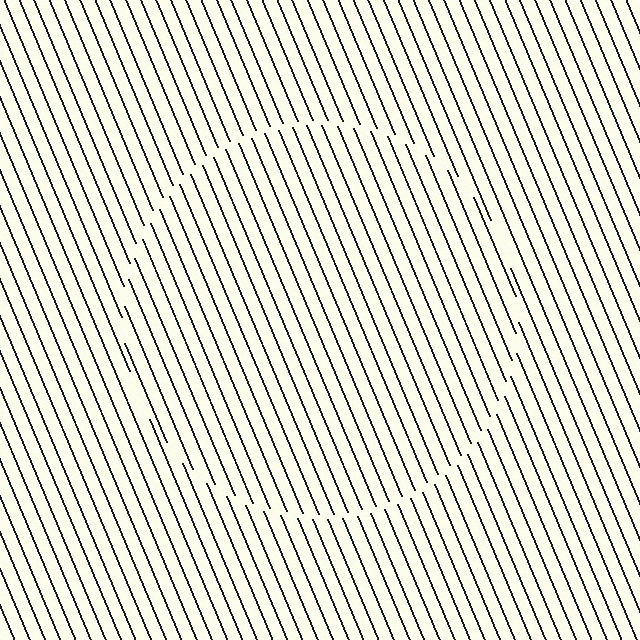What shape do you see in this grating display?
An illusory circle. The interior of the shape contains the same grating, shifted by half a period — the contour is defined by the phase discontinuity where line-ends from the inner and outer gratings abut.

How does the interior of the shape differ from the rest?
The interior of the shape contains the same grating, shifted by half a period — the contour is defined by the phase discontinuity where line-ends from the inner and outer gratings abut.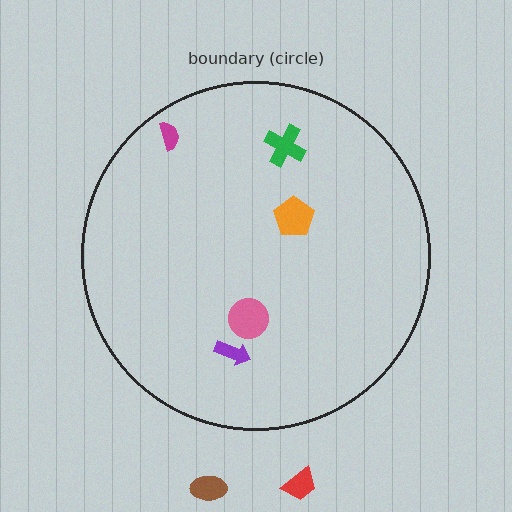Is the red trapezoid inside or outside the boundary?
Outside.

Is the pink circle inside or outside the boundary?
Inside.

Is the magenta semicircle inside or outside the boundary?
Inside.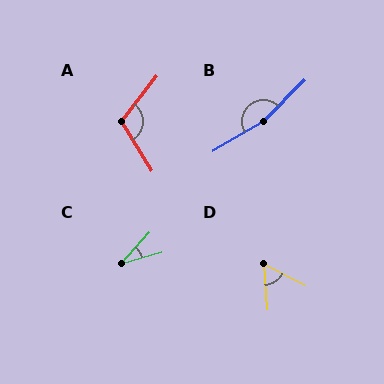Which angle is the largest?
B, at approximately 165 degrees.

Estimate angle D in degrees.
Approximately 58 degrees.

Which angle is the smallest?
C, at approximately 32 degrees.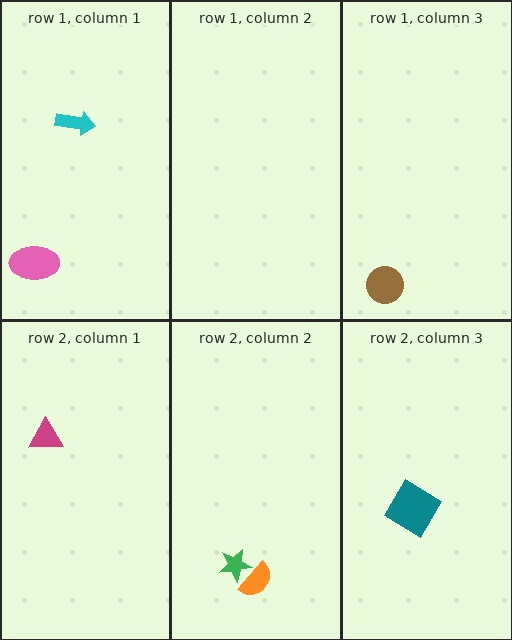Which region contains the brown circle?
The row 1, column 3 region.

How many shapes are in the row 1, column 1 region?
2.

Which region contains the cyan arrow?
The row 1, column 1 region.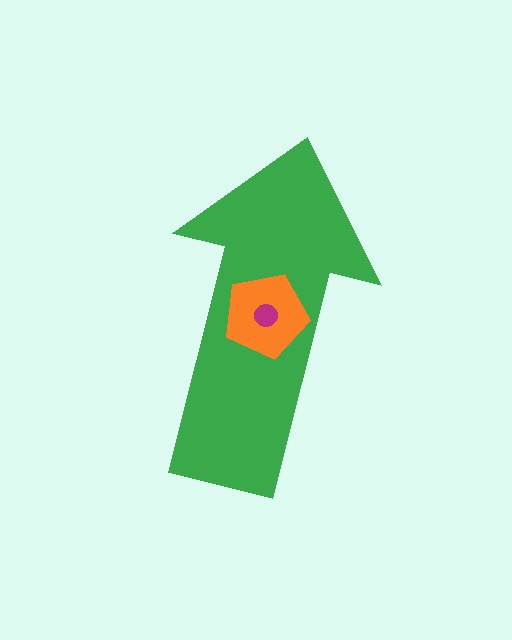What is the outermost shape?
The green arrow.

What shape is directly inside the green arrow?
The orange pentagon.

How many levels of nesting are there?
3.